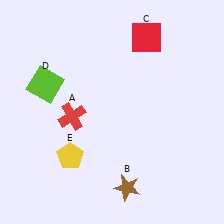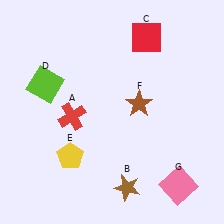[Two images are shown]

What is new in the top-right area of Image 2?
A brown star (F) was added in the top-right area of Image 2.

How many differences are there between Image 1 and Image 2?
There are 2 differences between the two images.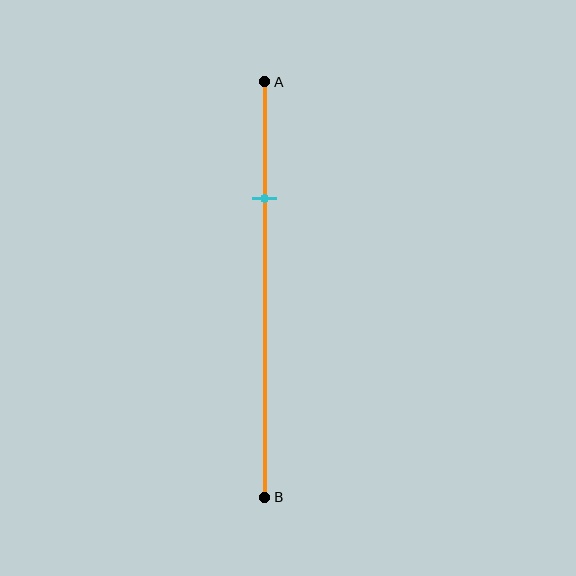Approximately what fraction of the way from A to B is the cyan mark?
The cyan mark is approximately 30% of the way from A to B.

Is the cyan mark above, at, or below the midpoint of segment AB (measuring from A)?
The cyan mark is above the midpoint of segment AB.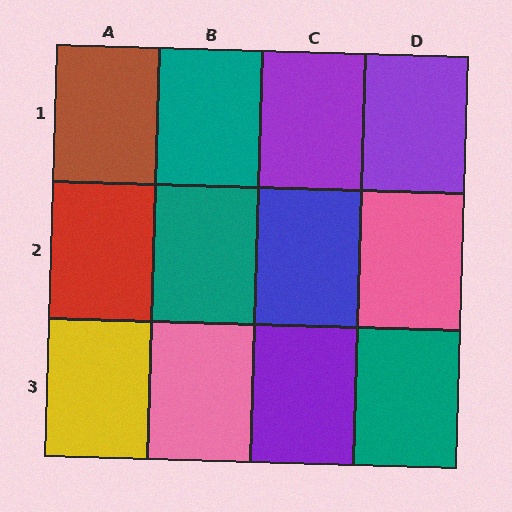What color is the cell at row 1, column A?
Brown.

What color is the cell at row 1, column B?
Teal.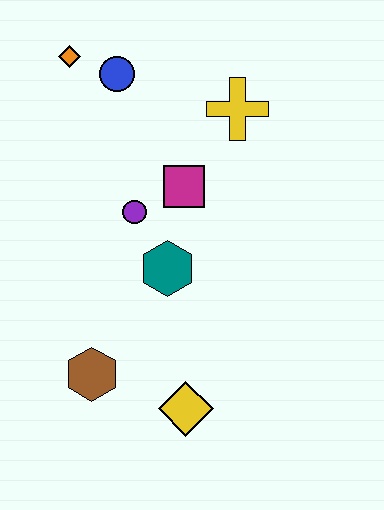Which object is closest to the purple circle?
The magenta square is closest to the purple circle.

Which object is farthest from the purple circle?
The yellow diamond is farthest from the purple circle.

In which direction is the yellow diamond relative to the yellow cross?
The yellow diamond is below the yellow cross.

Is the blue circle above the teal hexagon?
Yes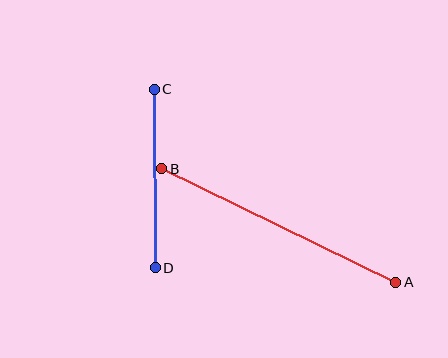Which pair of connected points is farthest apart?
Points A and B are farthest apart.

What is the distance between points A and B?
The distance is approximately 260 pixels.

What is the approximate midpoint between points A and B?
The midpoint is at approximately (279, 225) pixels.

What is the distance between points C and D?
The distance is approximately 179 pixels.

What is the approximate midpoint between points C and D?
The midpoint is at approximately (155, 178) pixels.